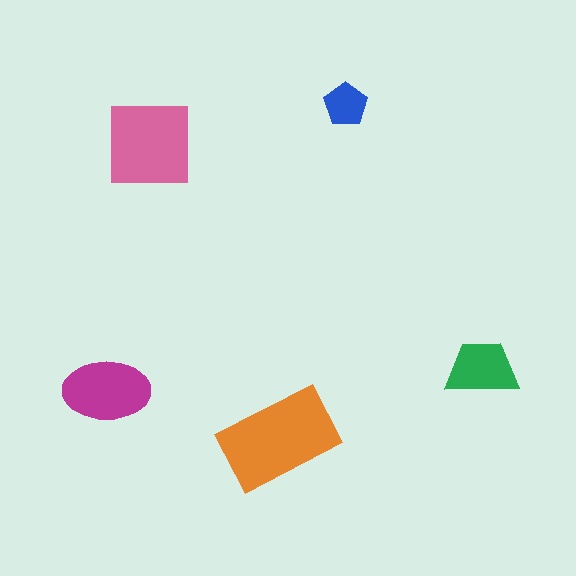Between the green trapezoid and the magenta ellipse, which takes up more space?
The magenta ellipse.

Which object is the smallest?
The blue pentagon.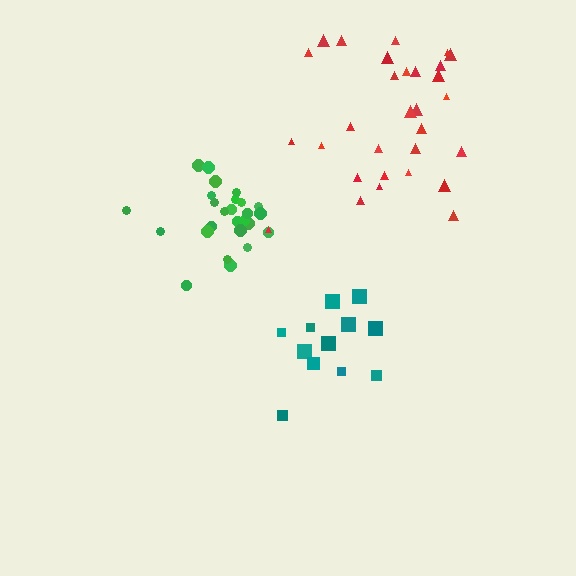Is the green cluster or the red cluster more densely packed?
Green.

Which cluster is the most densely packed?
Green.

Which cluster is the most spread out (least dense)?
Teal.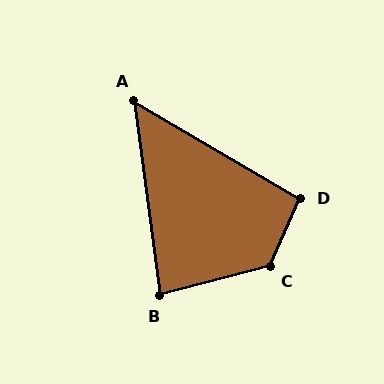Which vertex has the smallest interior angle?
A, at approximately 52 degrees.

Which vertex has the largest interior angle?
C, at approximately 128 degrees.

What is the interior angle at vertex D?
Approximately 97 degrees (obtuse).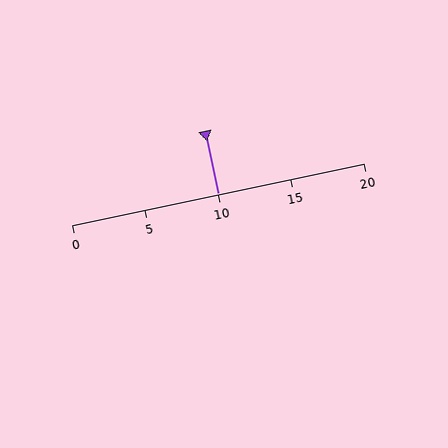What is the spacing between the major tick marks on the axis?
The major ticks are spaced 5 apart.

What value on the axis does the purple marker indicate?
The marker indicates approximately 10.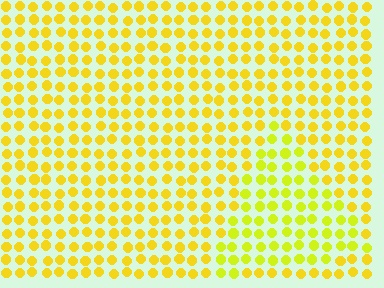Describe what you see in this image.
The image is filled with small yellow elements in a uniform arrangement. A triangle-shaped region is visible where the elements are tinted to a slightly different hue, forming a subtle color boundary.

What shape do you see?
I see a triangle.